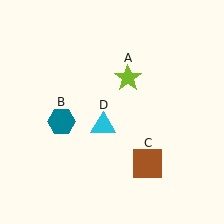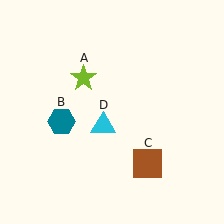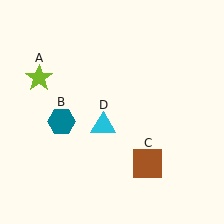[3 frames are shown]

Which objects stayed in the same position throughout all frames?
Teal hexagon (object B) and brown square (object C) and cyan triangle (object D) remained stationary.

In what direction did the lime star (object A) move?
The lime star (object A) moved left.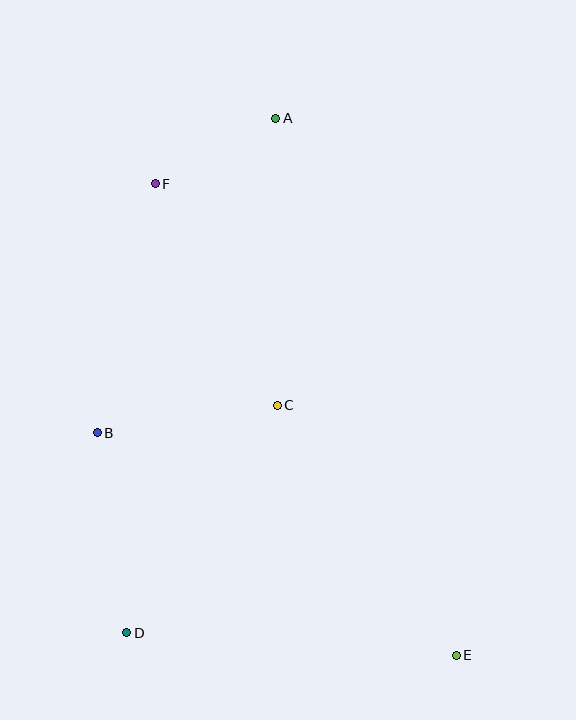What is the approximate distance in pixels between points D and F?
The distance between D and F is approximately 450 pixels.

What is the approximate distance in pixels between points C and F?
The distance between C and F is approximately 253 pixels.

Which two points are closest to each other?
Points A and F are closest to each other.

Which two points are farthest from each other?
Points A and E are farthest from each other.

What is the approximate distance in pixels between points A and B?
The distance between A and B is approximately 361 pixels.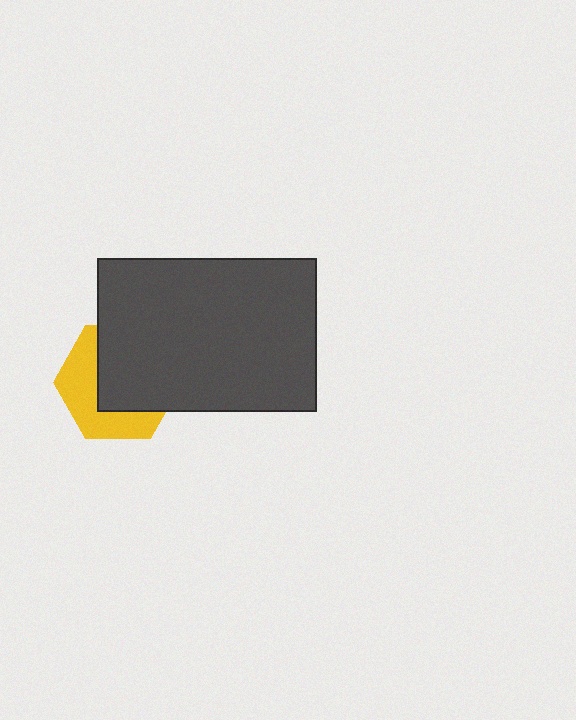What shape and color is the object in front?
The object in front is a dark gray rectangle.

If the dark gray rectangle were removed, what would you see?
You would see the complete yellow hexagon.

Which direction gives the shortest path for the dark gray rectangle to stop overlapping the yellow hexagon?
Moving toward the upper-right gives the shortest separation.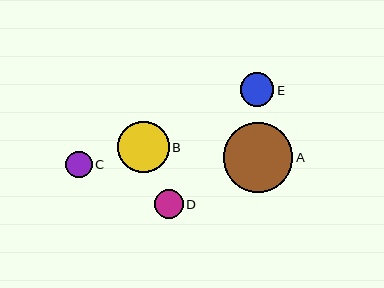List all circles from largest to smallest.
From largest to smallest: A, B, E, D, C.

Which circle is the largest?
Circle A is the largest with a size of approximately 69 pixels.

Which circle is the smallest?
Circle C is the smallest with a size of approximately 27 pixels.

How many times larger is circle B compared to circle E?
Circle B is approximately 1.6 times the size of circle E.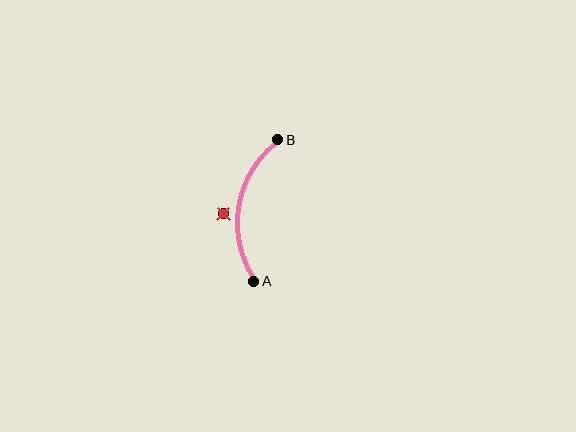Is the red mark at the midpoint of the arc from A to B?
No — the red mark does not lie on the arc at all. It sits slightly outside the curve.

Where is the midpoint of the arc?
The arc midpoint is the point on the curve farthest from the straight line joining A and B. It sits to the left of that line.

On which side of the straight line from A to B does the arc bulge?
The arc bulges to the left of the straight line connecting A and B.